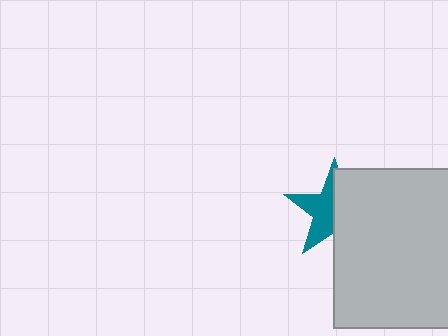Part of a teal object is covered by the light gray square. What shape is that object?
It is a star.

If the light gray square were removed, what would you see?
You would see the complete teal star.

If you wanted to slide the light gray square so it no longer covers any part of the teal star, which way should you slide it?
Slide it right — that is the most direct way to separate the two shapes.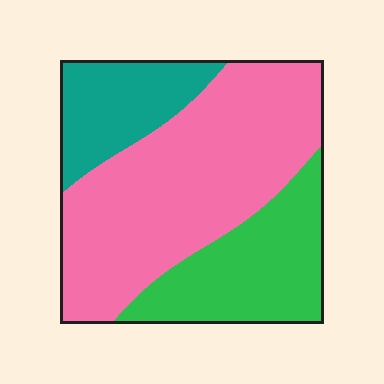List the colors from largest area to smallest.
From largest to smallest: pink, green, teal.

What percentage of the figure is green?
Green covers 27% of the figure.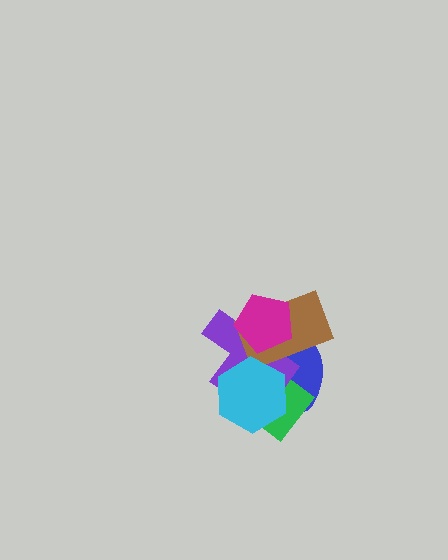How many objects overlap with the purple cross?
5 objects overlap with the purple cross.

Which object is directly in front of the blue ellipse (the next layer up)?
The green diamond is directly in front of the blue ellipse.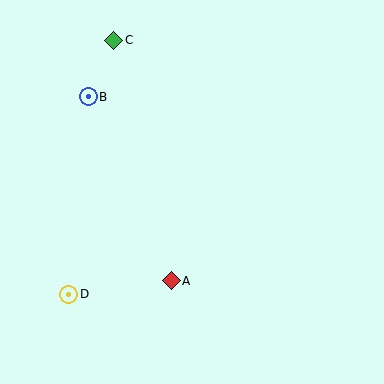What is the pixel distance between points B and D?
The distance between B and D is 199 pixels.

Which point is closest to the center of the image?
Point A at (171, 281) is closest to the center.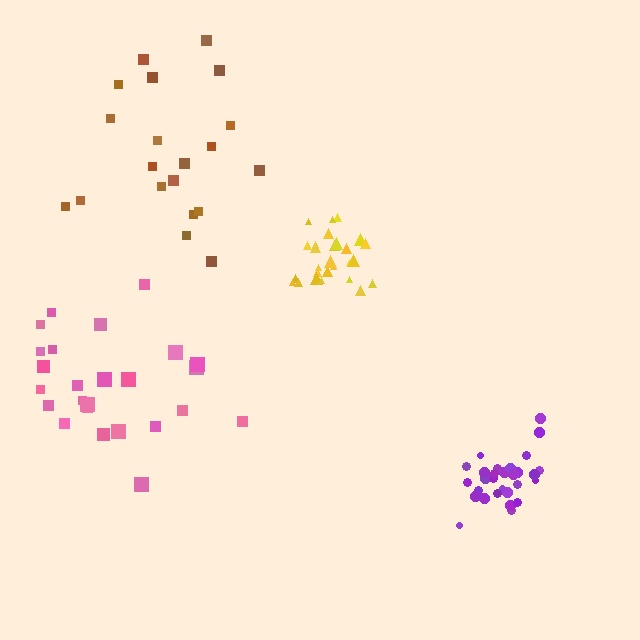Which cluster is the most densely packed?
Purple.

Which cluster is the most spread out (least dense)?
Brown.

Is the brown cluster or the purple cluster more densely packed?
Purple.